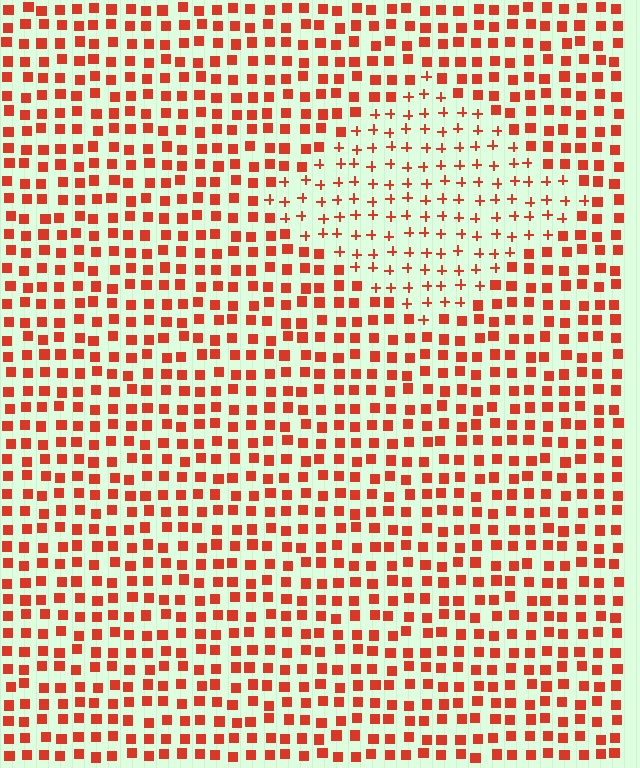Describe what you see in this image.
The image is filled with small red elements arranged in a uniform grid. A diamond-shaped region contains plus signs, while the surrounding area contains squares. The boundary is defined purely by the change in element shape.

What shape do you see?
I see a diamond.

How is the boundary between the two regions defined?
The boundary is defined by a change in element shape: plus signs inside vs. squares outside. All elements share the same color and spacing.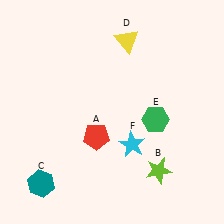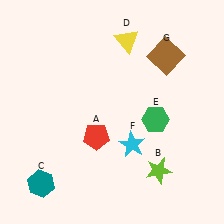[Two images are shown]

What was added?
A brown square (G) was added in Image 2.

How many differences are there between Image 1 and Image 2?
There is 1 difference between the two images.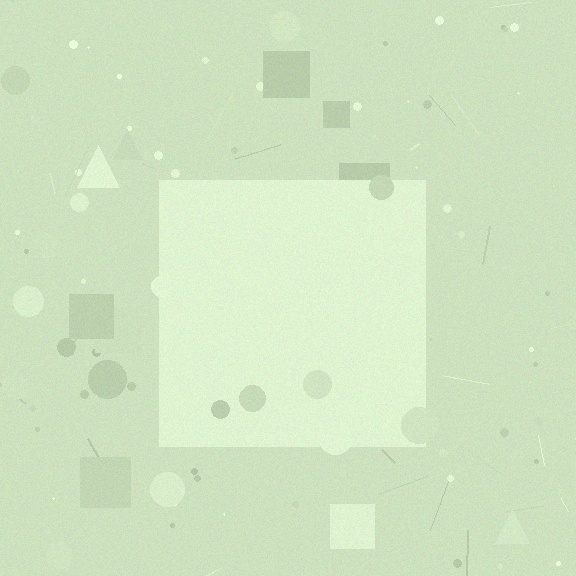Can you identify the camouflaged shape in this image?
The camouflaged shape is a square.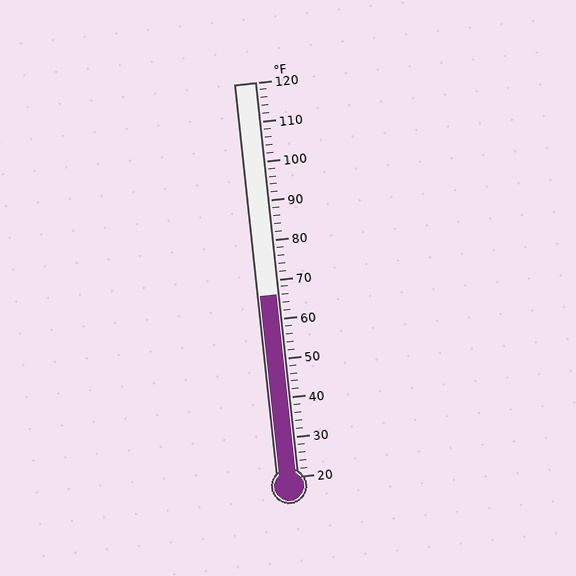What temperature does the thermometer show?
The thermometer shows approximately 66°F.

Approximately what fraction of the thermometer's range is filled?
The thermometer is filled to approximately 45% of its range.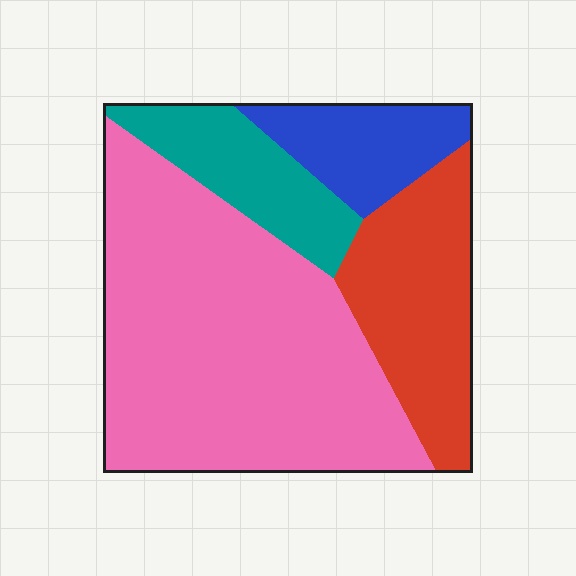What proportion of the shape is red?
Red covers about 20% of the shape.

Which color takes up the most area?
Pink, at roughly 55%.